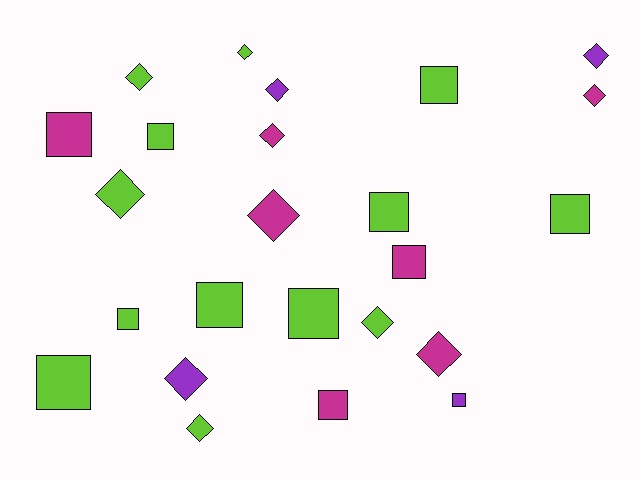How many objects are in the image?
There are 24 objects.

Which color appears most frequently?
Lime, with 13 objects.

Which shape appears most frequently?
Diamond, with 12 objects.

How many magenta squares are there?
There are 3 magenta squares.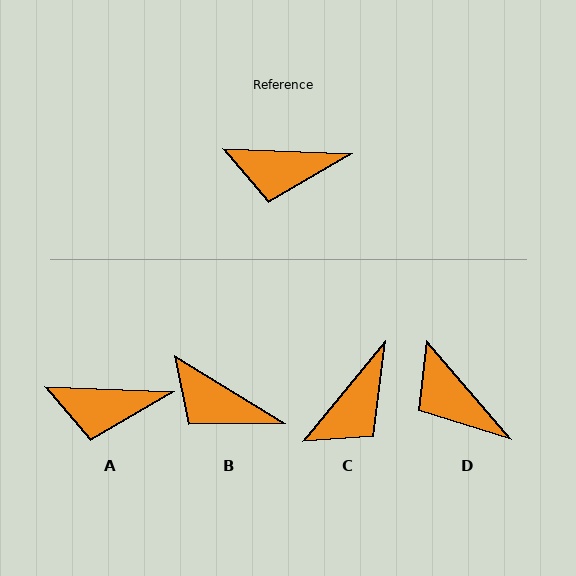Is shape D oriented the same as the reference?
No, it is off by about 47 degrees.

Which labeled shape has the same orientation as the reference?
A.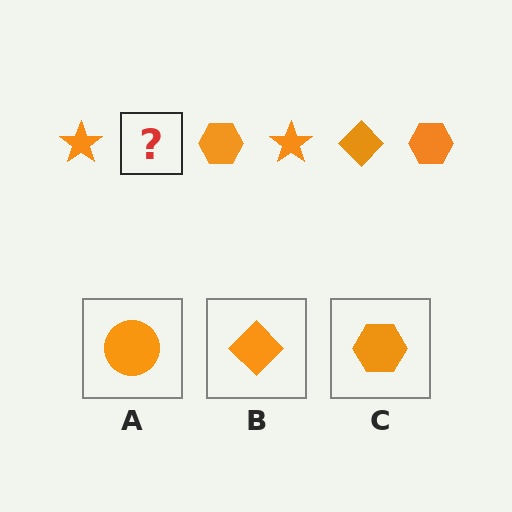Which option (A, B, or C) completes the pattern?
B.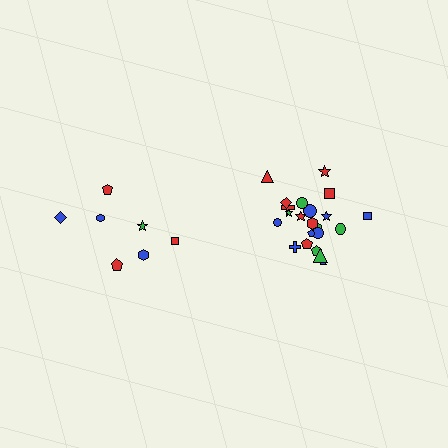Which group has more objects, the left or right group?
The right group.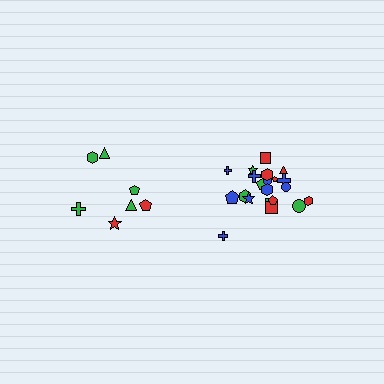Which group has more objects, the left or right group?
The right group.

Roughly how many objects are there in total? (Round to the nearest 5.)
Roughly 30 objects in total.